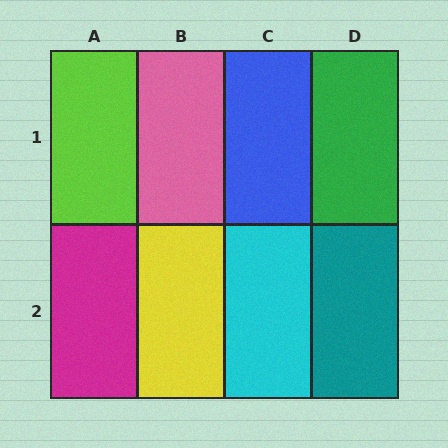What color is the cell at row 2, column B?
Yellow.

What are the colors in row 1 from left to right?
Lime, pink, blue, green.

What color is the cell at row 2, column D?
Teal.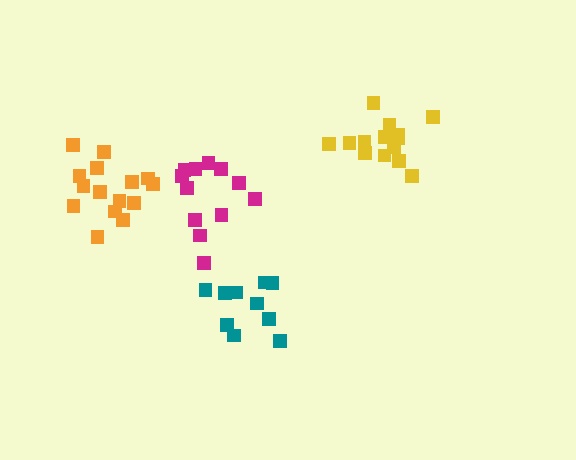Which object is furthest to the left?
The orange cluster is leftmost.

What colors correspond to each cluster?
The clusters are colored: magenta, yellow, teal, orange.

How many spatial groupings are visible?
There are 4 spatial groupings.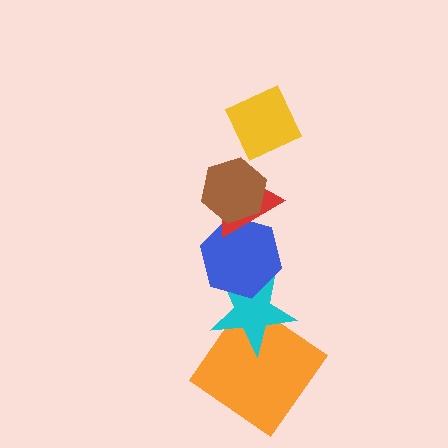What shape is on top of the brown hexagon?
The yellow diamond is on top of the brown hexagon.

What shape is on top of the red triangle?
The brown hexagon is on top of the red triangle.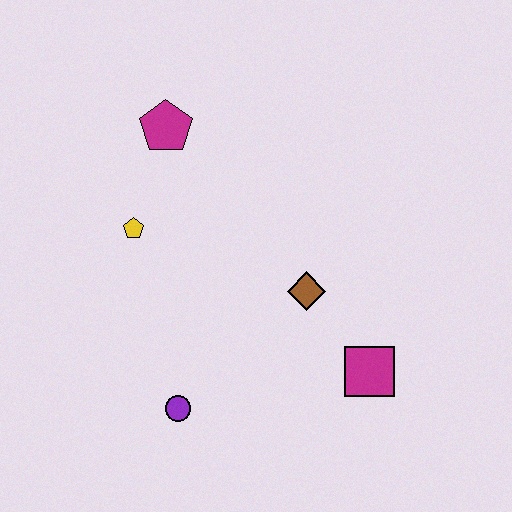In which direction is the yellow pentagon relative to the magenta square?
The yellow pentagon is to the left of the magenta square.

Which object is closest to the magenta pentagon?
The yellow pentagon is closest to the magenta pentagon.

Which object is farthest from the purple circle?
The magenta pentagon is farthest from the purple circle.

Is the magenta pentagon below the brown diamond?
No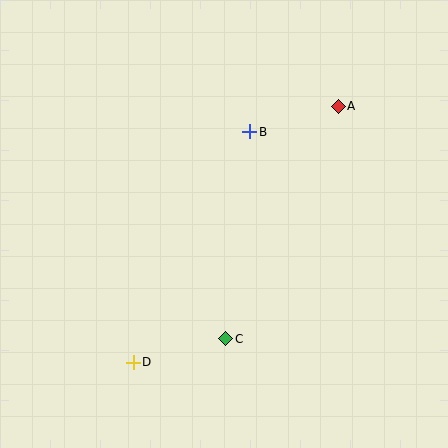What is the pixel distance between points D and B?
The distance between D and B is 258 pixels.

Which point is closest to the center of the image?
Point B at (250, 132) is closest to the center.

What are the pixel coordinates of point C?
Point C is at (226, 339).